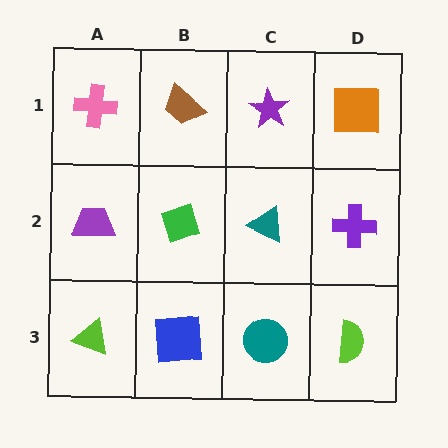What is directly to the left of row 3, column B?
A lime triangle.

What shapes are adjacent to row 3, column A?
A purple trapezoid (row 2, column A), a blue square (row 3, column B).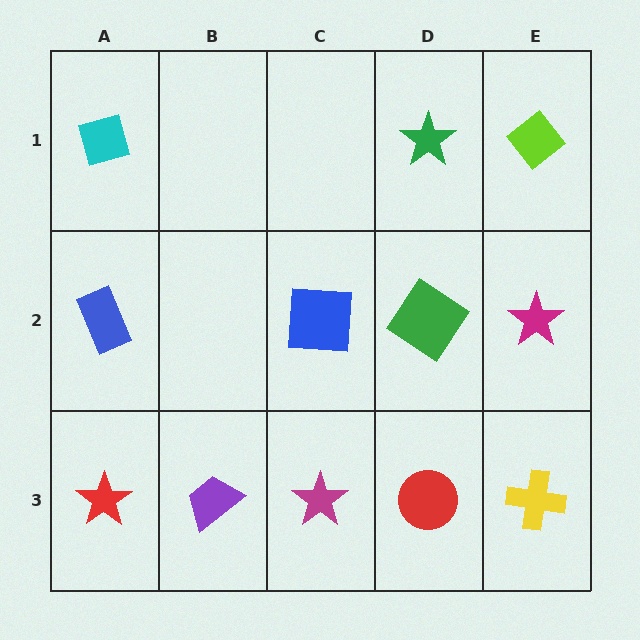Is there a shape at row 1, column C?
No, that cell is empty.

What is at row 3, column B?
A purple trapezoid.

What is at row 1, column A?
A cyan diamond.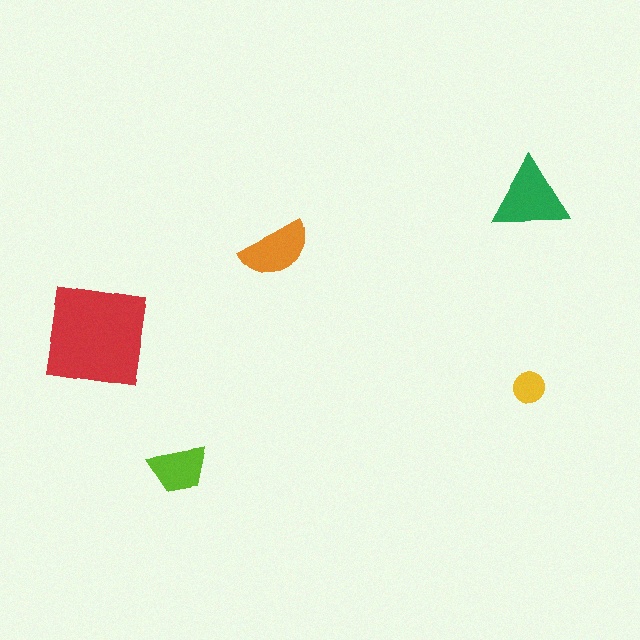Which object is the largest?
The red square.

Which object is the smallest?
The yellow circle.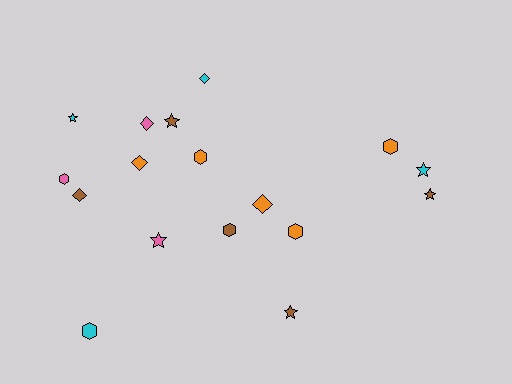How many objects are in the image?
There are 17 objects.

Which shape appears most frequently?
Hexagon, with 6 objects.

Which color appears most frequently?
Brown, with 5 objects.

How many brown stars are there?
There are 3 brown stars.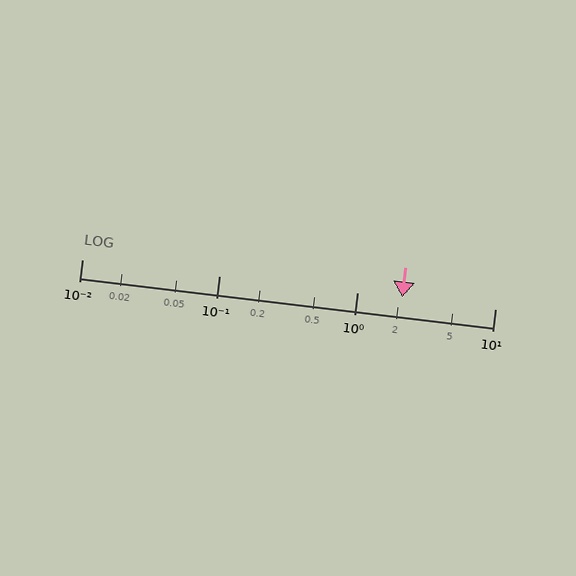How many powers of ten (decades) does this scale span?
The scale spans 3 decades, from 0.01 to 10.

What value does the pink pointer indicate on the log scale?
The pointer indicates approximately 2.1.